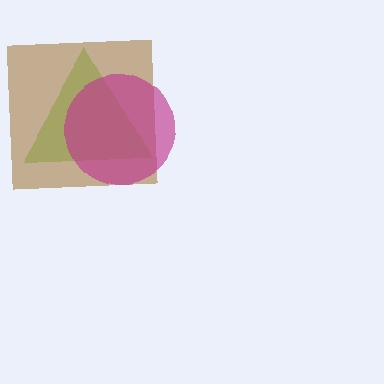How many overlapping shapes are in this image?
There are 3 overlapping shapes in the image.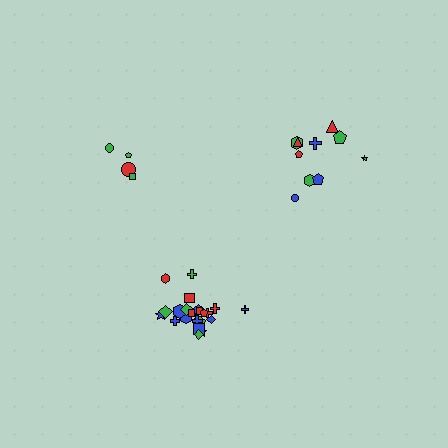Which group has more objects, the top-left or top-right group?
The top-right group.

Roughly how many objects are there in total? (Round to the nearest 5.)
Roughly 35 objects in total.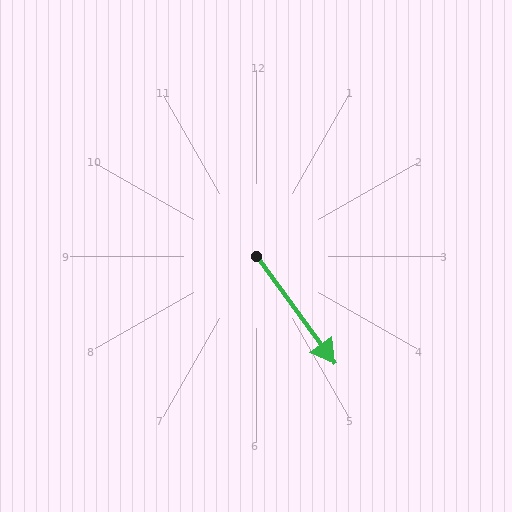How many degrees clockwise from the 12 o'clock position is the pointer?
Approximately 144 degrees.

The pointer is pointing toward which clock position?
Roughly 5 o'clock.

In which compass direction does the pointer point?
Southeast.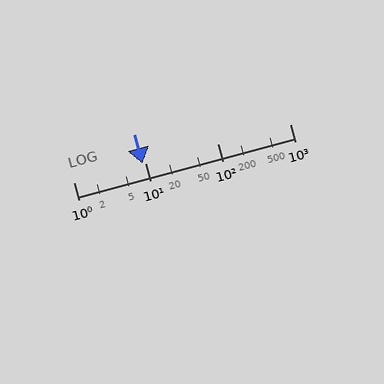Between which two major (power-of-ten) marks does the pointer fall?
The pointer is between 1 and 10.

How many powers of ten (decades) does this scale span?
The scale spans 3 decades, from 1 to 1000.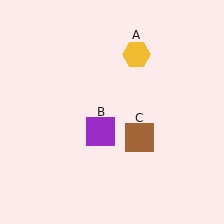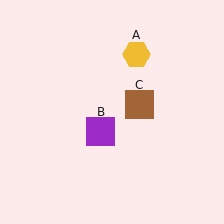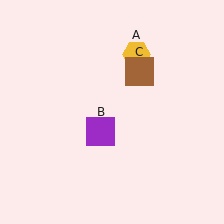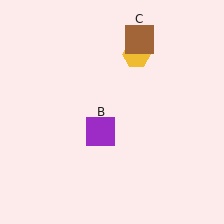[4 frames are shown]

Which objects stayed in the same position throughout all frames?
Yellow hexagon (object A) and purple square (object B) remained stationary.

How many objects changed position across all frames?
1 object changed position: brown square (object C).